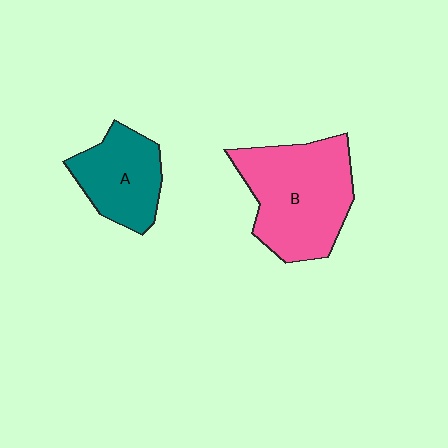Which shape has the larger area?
Shape B (pink).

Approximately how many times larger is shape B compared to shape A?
Approximately 1.6 times.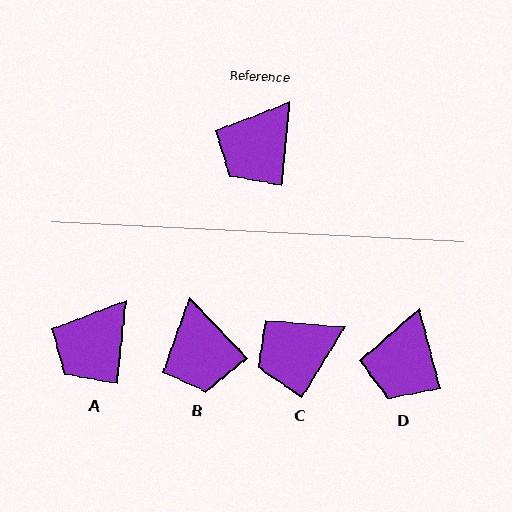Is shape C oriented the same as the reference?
No, it is off by about 25 degrees.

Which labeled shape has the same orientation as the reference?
A.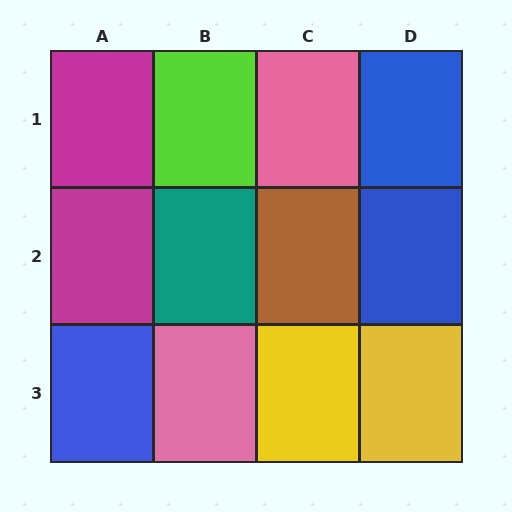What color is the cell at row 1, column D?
Blue.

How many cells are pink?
2 cells are pink.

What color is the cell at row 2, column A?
Magenta.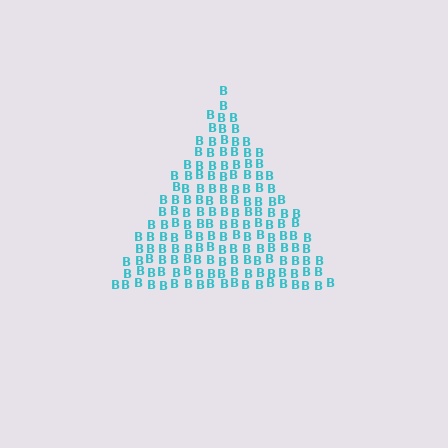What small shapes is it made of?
It is made of small letter B's.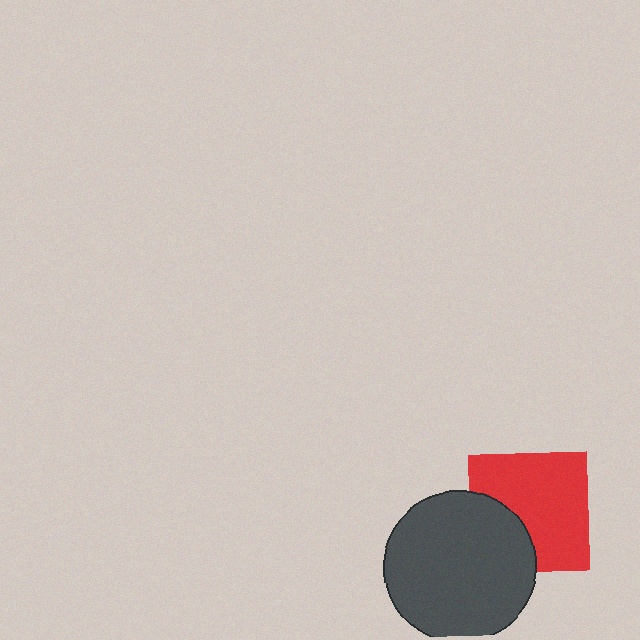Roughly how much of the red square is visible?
Most of it is visible (roughly 70%).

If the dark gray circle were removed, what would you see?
You would see the complete red square.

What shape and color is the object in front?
The object in front is a dark gray circle.